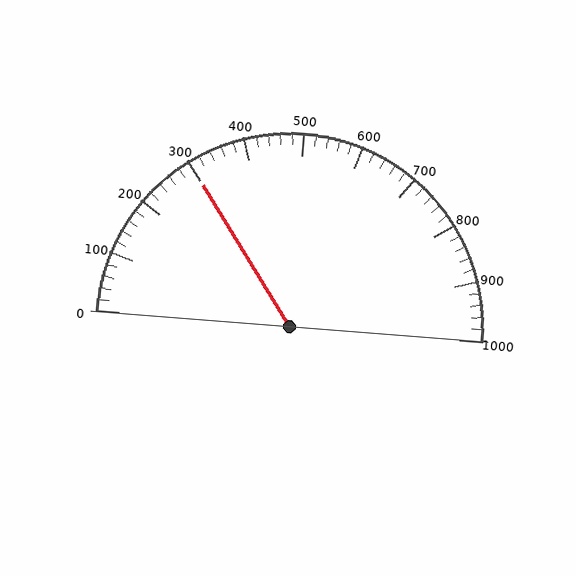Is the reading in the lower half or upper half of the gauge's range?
The reading is in the lower half of the range (0 to 1000).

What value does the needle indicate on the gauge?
The needle indicates approximately 300.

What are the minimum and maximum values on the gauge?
The gauge ranges from 0 to 1000.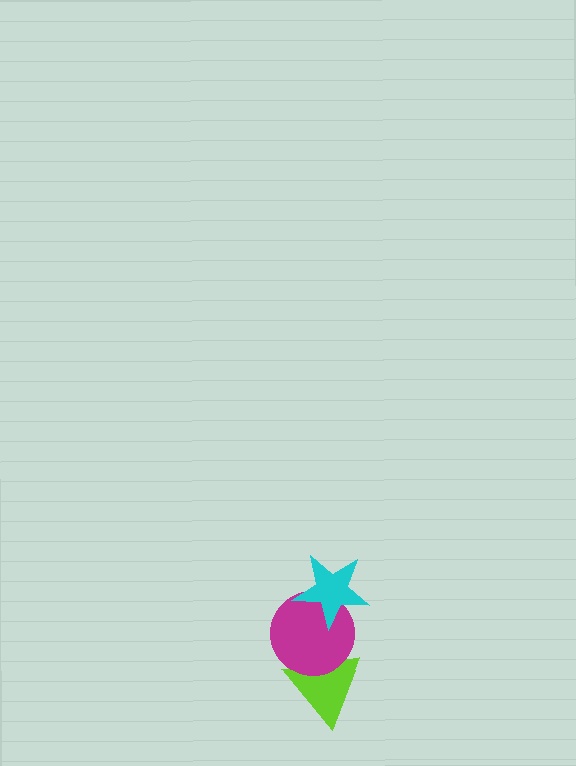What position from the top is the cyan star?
The cyan star is 1st from the top.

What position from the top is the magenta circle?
The magenta circle is 2nd from the top.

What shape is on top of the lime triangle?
The magenta circle is on top of the lime triangle.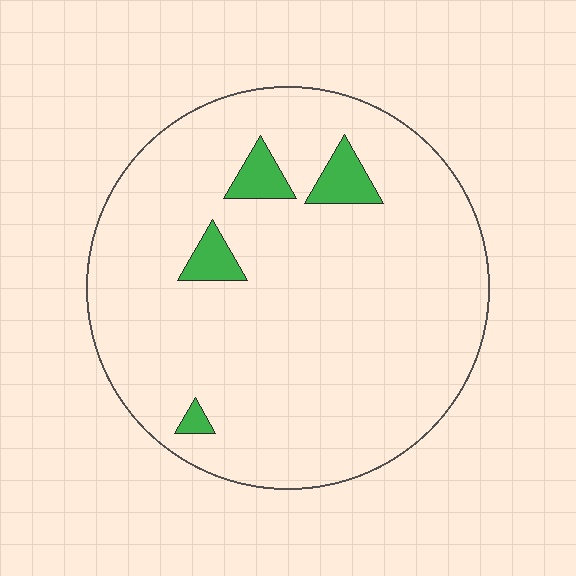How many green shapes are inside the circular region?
4.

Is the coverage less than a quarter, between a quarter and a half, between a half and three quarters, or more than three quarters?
Less than a quarter.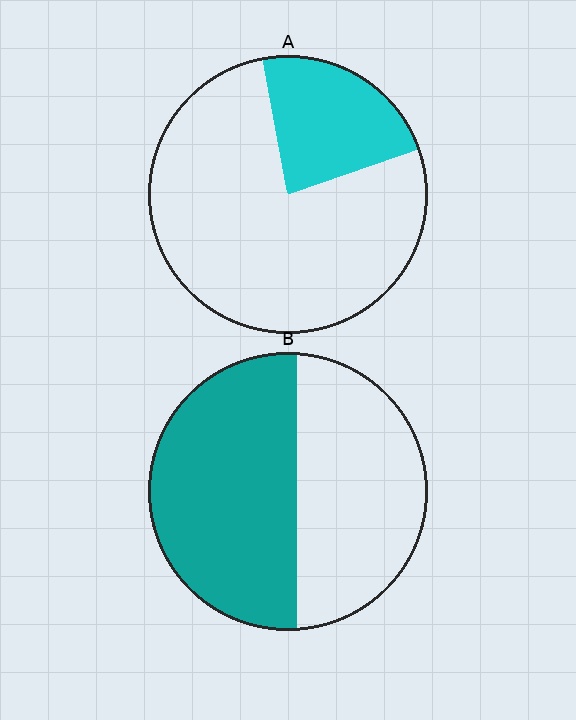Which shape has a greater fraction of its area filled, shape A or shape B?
Shape B.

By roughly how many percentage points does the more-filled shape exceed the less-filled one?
By roughly 30 percentage points (B over A).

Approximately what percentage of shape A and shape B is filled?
A is approximately 25% and B is approximately 55%.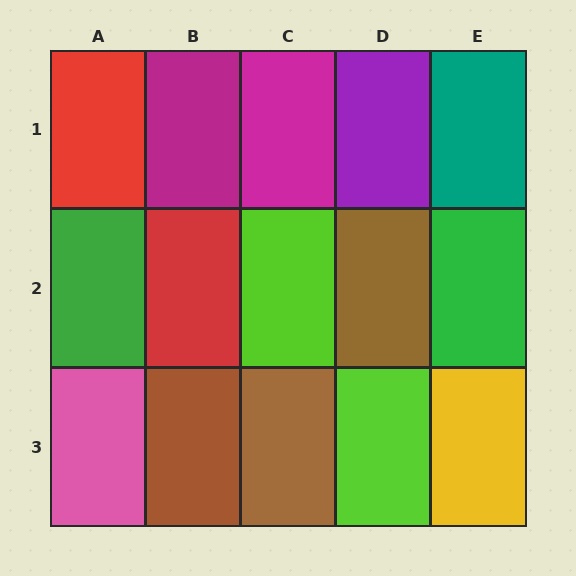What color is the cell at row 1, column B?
Magenta.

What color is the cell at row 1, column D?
Purple.